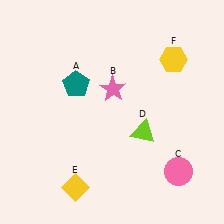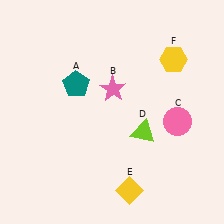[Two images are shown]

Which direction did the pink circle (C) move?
The pink circle (C) moved up.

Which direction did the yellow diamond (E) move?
The yellow diamond (E) moved right.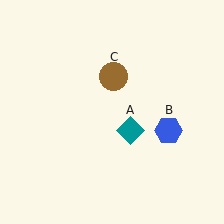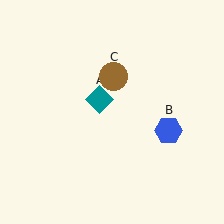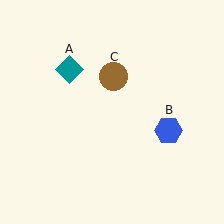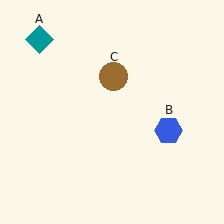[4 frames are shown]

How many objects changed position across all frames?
1 object changed position: teal diamond (object A).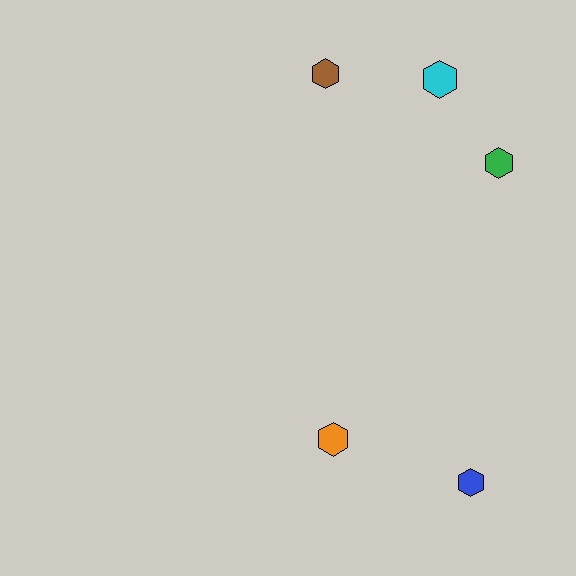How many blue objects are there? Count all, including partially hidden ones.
There is 1 blue object.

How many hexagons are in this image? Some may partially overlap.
There are 5 hexagons.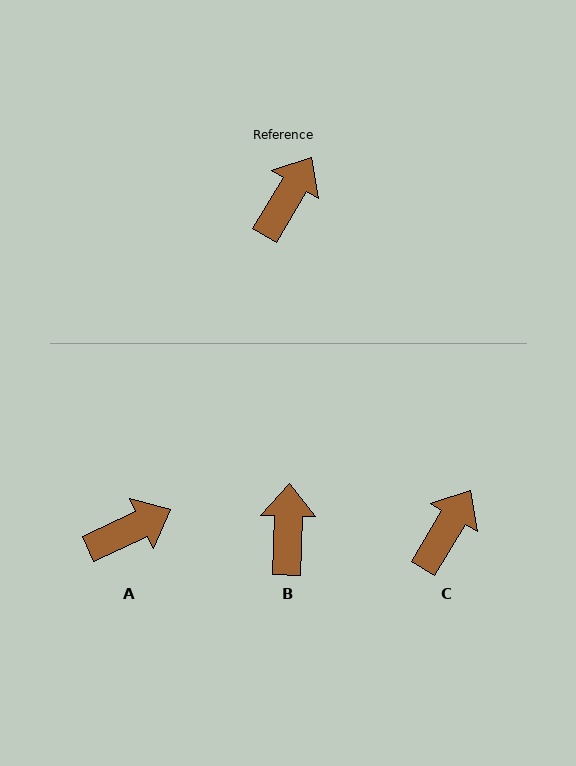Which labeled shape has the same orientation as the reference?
C.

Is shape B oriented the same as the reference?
No, it is off by about 29 degrees.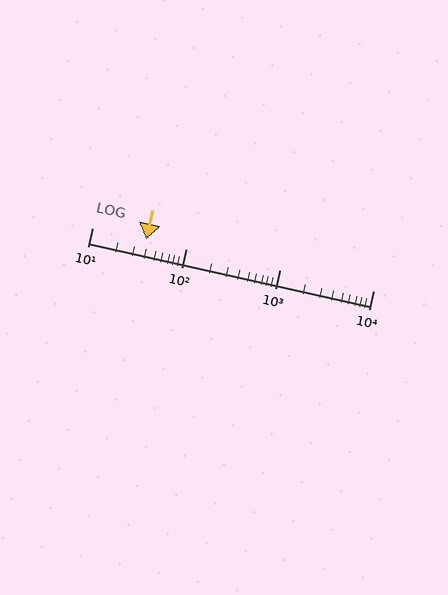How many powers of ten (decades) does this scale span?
The scale spans 3 decades, from 10 to 10000.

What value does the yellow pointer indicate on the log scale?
The pointer indicates approximately 38.